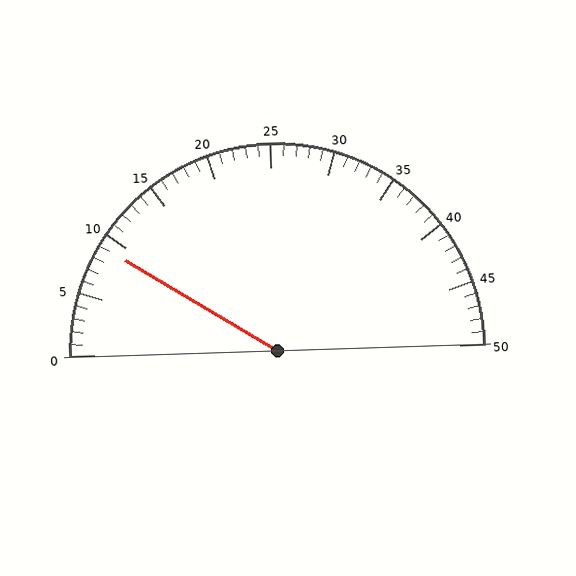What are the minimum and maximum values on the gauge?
The gauge ranges from 0 to 50.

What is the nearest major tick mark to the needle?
The nearest major tick mark is 10.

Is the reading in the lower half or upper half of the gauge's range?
The reading is in the lower half of the range (0 to 50).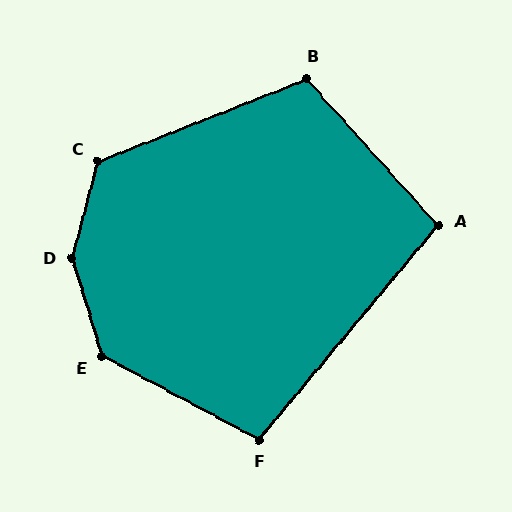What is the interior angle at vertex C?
Approximately 127 degrees (obtuse).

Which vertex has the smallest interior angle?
A, at approximately 98 degrees.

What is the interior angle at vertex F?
Approximately 102 degrees (obtuse).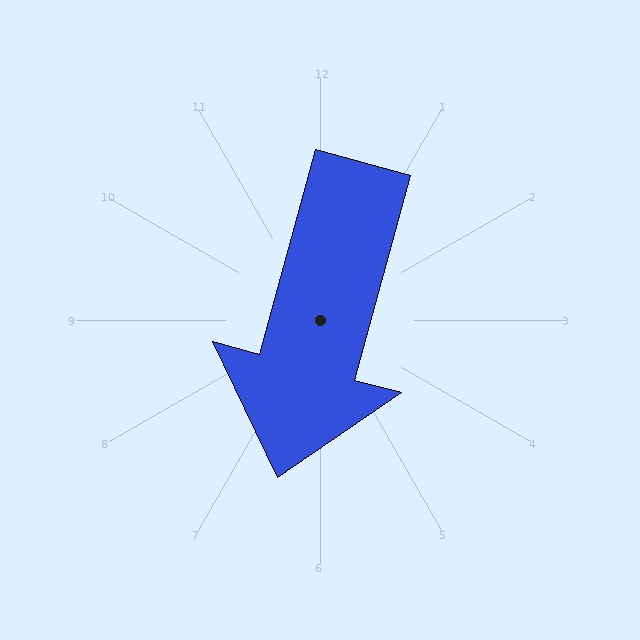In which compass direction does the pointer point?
South.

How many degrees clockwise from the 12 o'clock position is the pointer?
Approximately 195 degrees.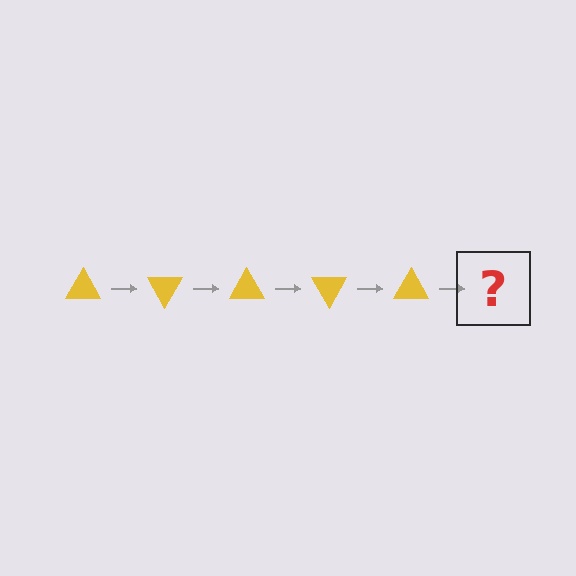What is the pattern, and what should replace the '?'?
The pattern is that the triangle rotates 60 degrees each step. The '?' should be a yellow triangle rotated 300 degrees.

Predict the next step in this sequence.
The next step is a yellow triangle rotated 300 degrees.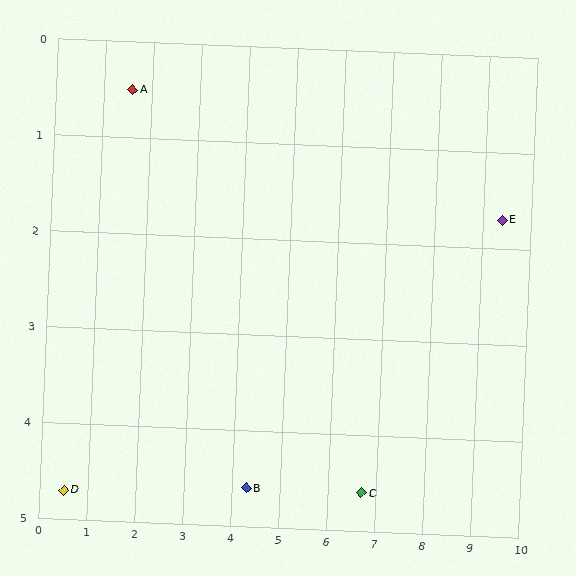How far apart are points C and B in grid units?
Points C and B are about 2.4 grid units apart.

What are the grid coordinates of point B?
Point B is at approximately (4.3, 4.6).